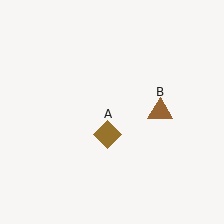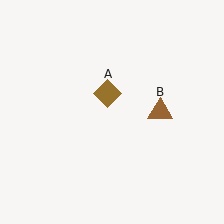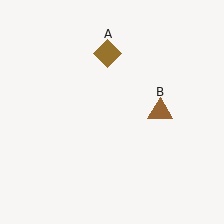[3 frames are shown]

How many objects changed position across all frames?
1 object changed position: brown diamond (object A).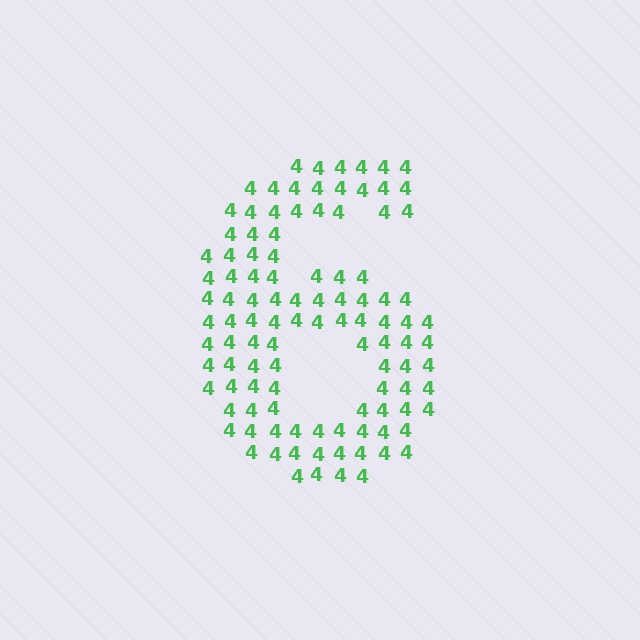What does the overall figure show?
The overall figure shows the digit 6.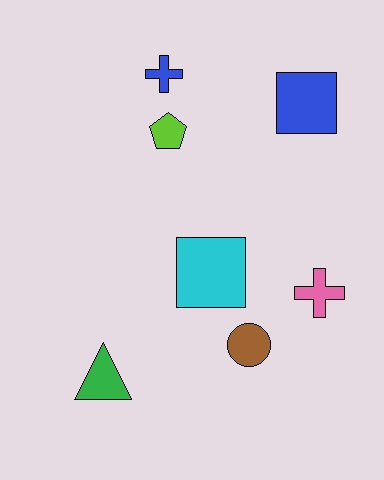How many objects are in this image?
There are 7 objects.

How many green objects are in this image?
There is 1 green object.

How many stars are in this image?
There are no stars.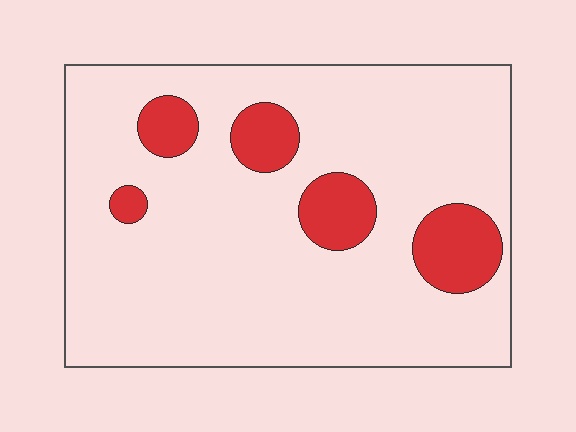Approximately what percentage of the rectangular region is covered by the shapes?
Approximately 15%.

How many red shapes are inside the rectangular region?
5.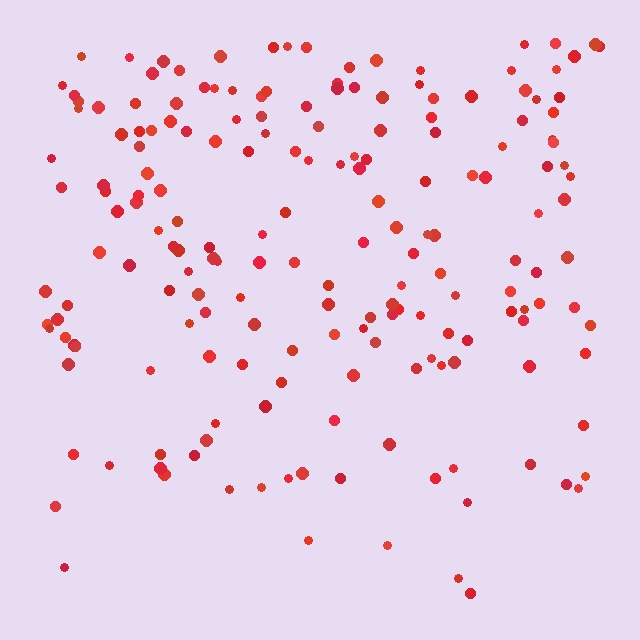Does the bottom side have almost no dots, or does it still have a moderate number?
Still a moderate number, just noticeably fewer than the top.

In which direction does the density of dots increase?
From bottom to top, with the top side densest.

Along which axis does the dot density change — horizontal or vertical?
Vertical.